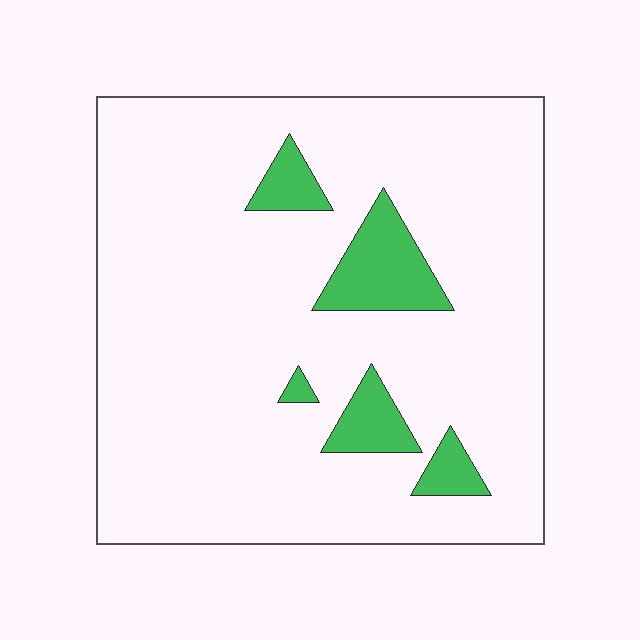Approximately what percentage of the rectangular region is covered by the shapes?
Approximately 10%.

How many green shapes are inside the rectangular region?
5.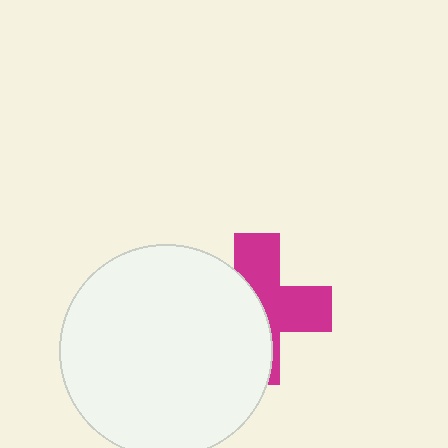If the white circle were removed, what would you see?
You would see the complete magenta cross.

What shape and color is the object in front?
The object in front is a white circle.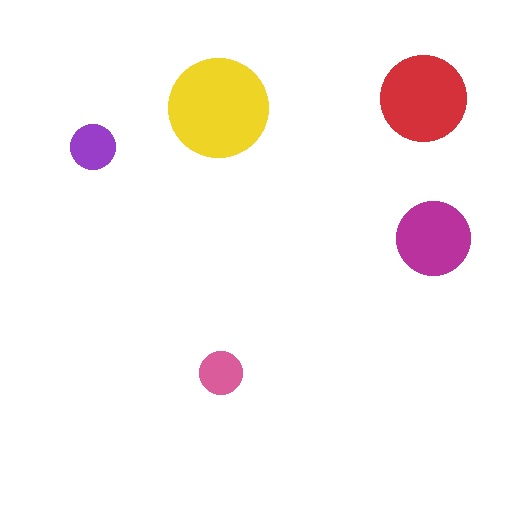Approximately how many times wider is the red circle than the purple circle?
About 2 times wider.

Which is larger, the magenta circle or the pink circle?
The magenta one.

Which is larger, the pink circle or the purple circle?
The purple one.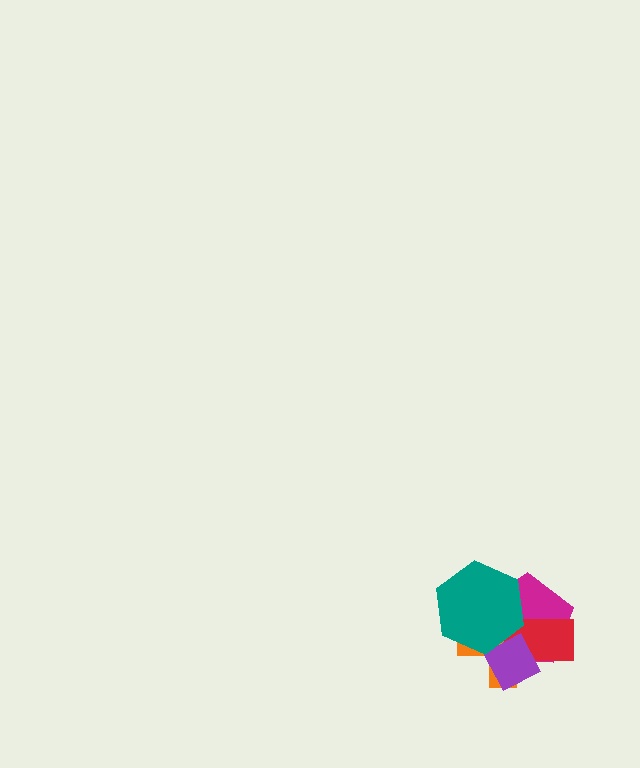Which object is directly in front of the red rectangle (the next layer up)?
The purple diamond is directly in front of the red rectangle.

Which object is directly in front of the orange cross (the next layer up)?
The red rectangle is directly in front of the orange cross.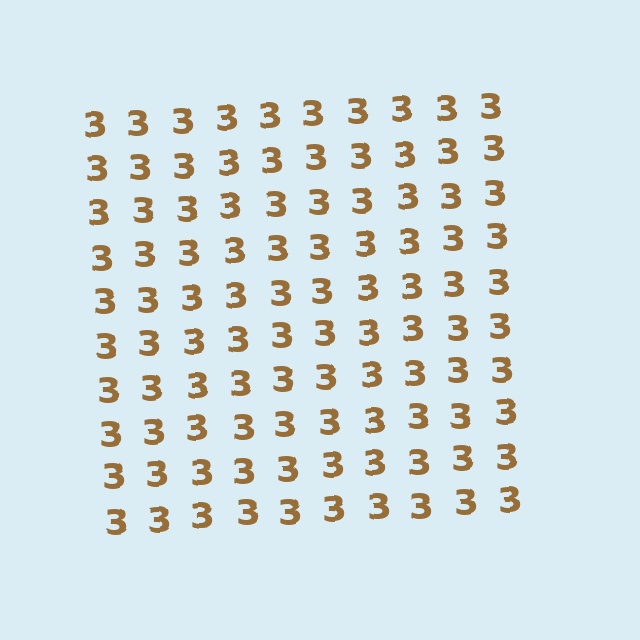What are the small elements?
The small elements are digit 3's.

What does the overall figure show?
The overall figure shows a square.